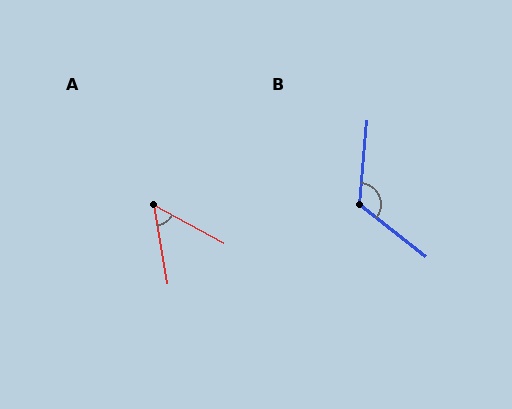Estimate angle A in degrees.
Approximately 52 degrees.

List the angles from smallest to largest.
A (52°), B (123°).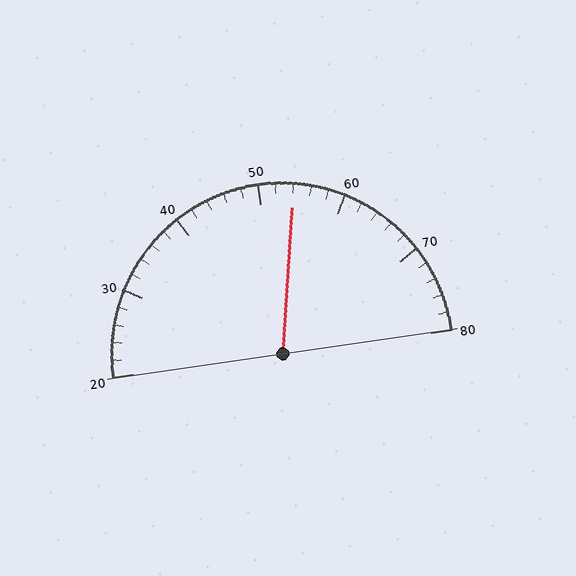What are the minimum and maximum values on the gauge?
The gauge ranges from 20 to 80.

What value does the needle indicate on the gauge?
The needle indicates approximately 54.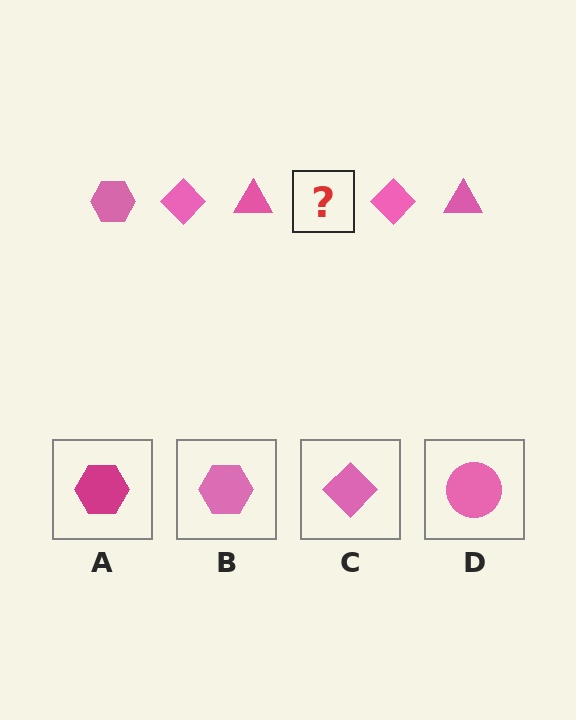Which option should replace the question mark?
Option B.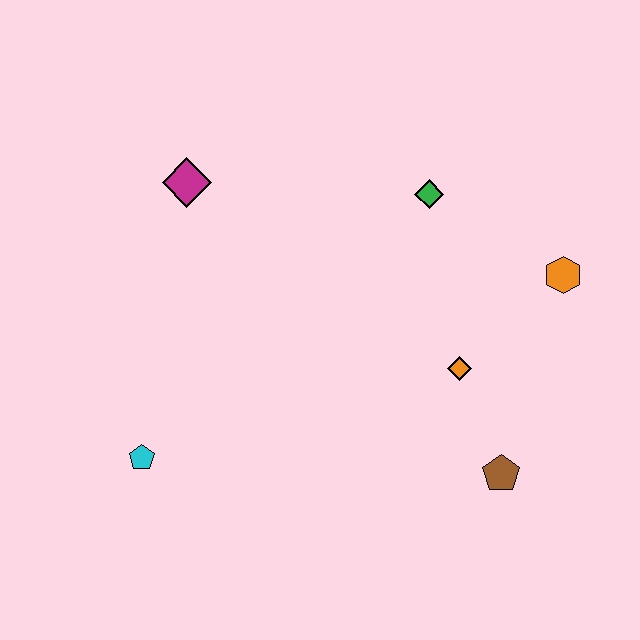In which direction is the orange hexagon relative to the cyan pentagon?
The orange hexagon is to the right of the cyan pentagon.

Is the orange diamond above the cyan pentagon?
Yes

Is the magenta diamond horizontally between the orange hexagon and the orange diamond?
No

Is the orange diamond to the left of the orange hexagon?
Yes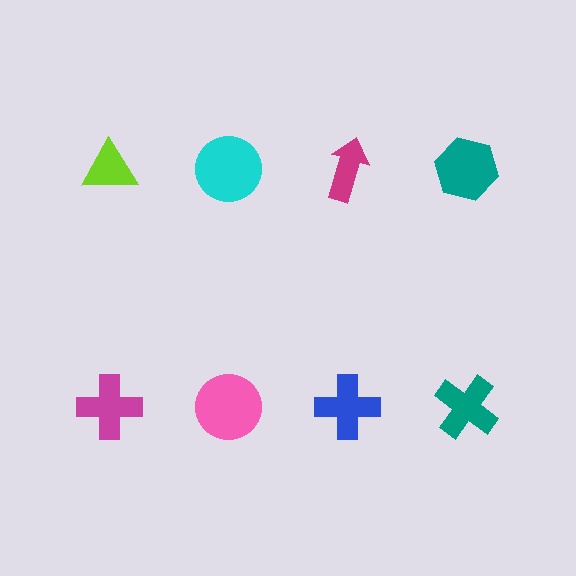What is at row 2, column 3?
A blue cross.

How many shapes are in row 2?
4 shapes.